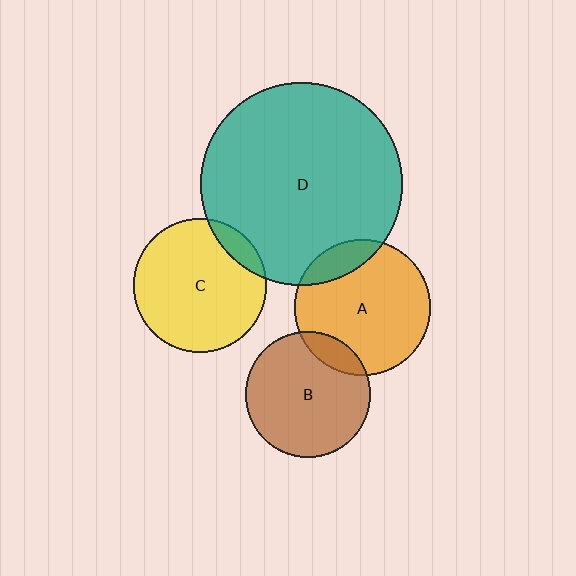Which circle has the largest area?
Circle D (teal).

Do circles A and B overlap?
Yes.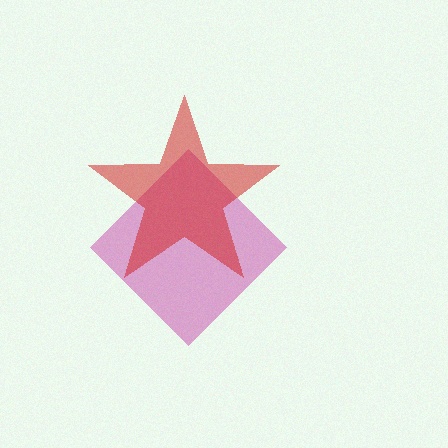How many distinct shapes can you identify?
There are 2 distinct shapes: a magenta diamond, a red star.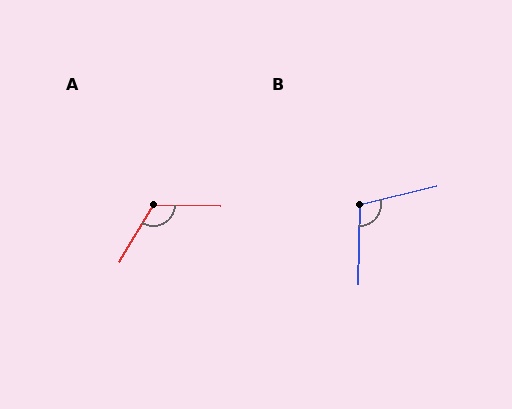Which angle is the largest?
A, at approximately 120 degrees.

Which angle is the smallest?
B, at approximately 105 degrees.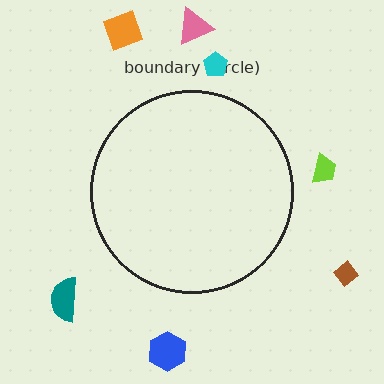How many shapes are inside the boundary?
0 inside, 7 outside.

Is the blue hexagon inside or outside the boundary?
Outside.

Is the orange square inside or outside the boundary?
Outside.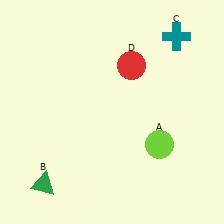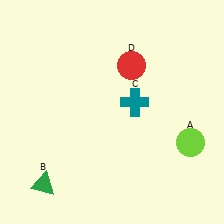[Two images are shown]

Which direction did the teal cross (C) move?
The teal cross (C) moved down.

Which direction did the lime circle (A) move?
The lime circle (A) moved right.